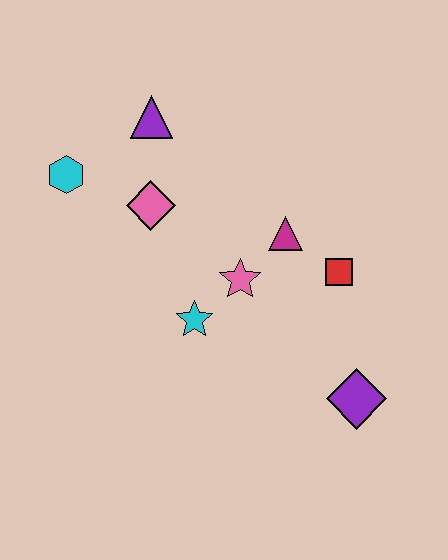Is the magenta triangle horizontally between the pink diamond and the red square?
Yes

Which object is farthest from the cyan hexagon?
The purple diamond is farthest from the cyan hexagon.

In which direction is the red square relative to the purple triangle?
The red square is to the right of the purple triangle.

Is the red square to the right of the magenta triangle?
Yes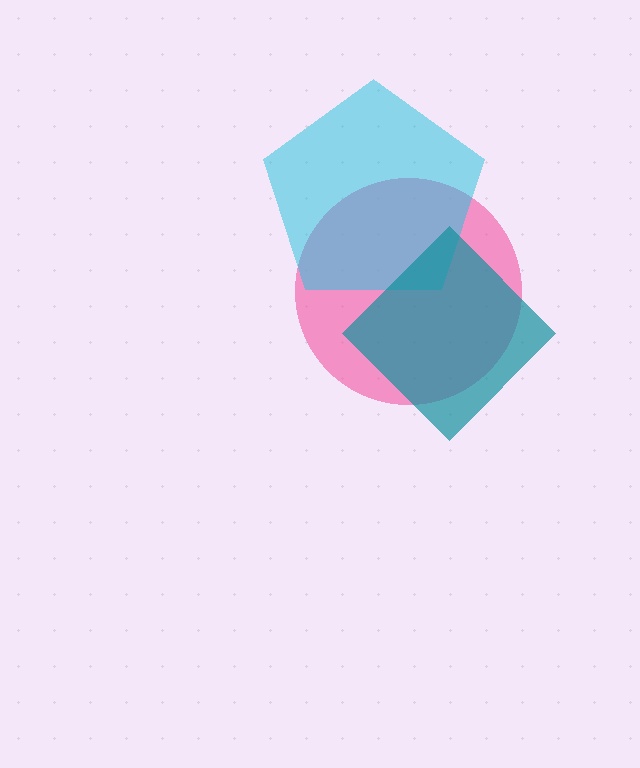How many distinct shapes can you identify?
There are 3 distinct shapes: a pink circle, a cyan pentagon, a teal diamond.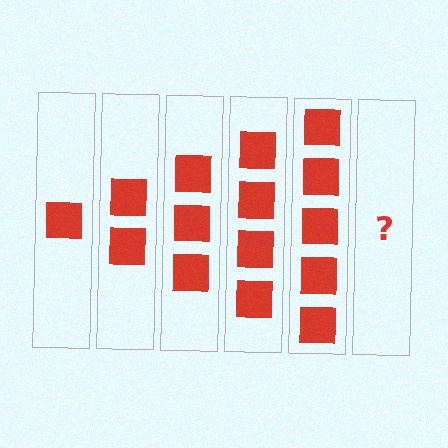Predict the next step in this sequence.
The next step is 6 squares.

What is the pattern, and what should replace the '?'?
The pattern is that each step adds one more square. The '?' should be 6 squares.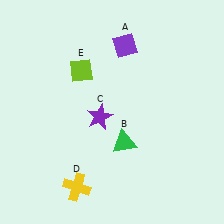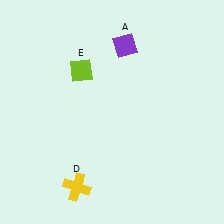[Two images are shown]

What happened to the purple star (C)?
The purple star (C) was removed in Image 2. It was in the bottom-left area of Image 1.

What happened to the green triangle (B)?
The green triangle (B) was removed in Image 2. It was in the bottom-right area of Image 1.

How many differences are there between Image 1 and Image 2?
There are 2 differences between the two images.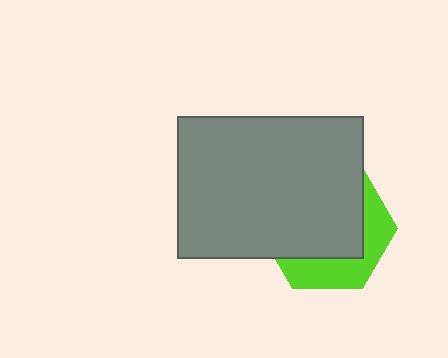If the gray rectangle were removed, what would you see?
You would see the complete lime hexagon.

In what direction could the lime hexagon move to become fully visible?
The lime hexagon could move toward the lower-right. That would shift it out from behind the gray rectangle entirely.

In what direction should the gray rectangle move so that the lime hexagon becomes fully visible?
The gray rectangle should move toward the upper-left. That is the shortest direction to clear the overlap and leave the lime hexagon fully visible.